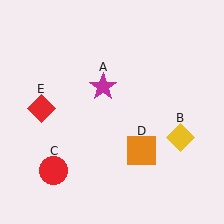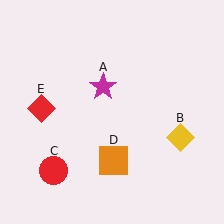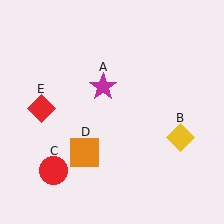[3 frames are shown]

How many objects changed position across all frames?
1 object changed position: orange square (object D).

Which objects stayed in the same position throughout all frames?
Magenta star (object A) and yellow diamond (object B) and red circle (object C) and red diamond (object E) remained stationary.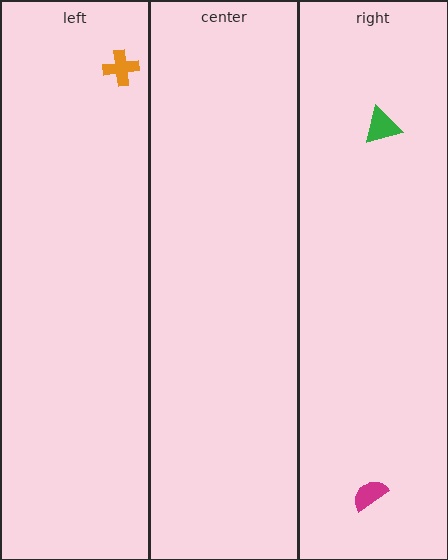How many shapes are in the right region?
2.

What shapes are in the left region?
The orange cross.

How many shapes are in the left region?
1.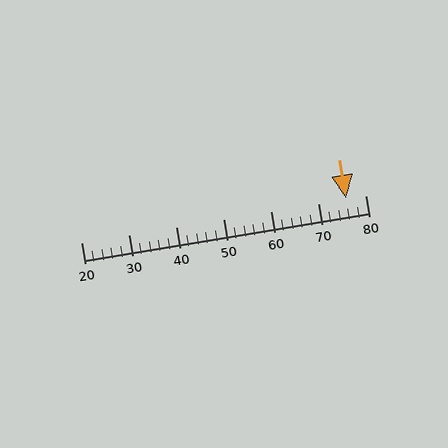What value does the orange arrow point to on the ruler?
The orange arrow points to approximately 76.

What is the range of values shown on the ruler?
The ruler shows values from 20 to 80.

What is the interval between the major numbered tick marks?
The major tick marks are spaced 10 units apart.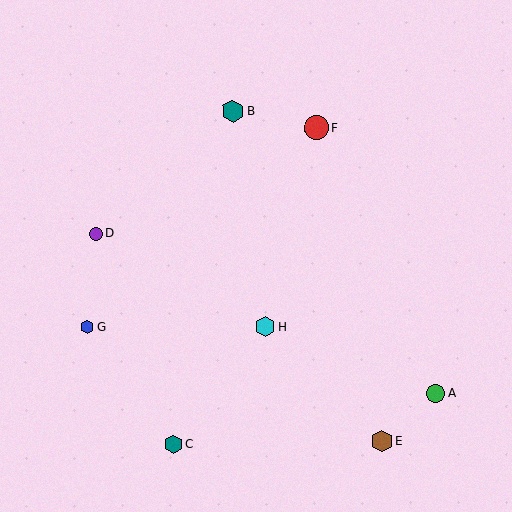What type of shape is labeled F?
Shape F is a red circle.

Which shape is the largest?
The red circle (labeled F) is the largest.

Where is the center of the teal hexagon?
The center of the teal hexagon is at (173, 444).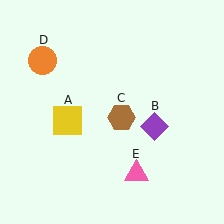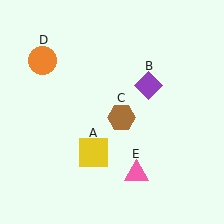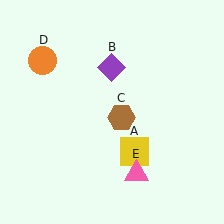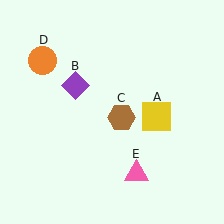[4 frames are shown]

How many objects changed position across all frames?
2 objects changed position: yellow square (object A), purple diamond (object B).